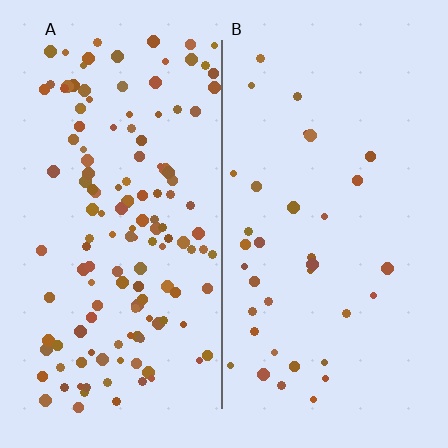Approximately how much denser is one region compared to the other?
Approximately 3.9× — region A over region B.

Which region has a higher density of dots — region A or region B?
A (the left).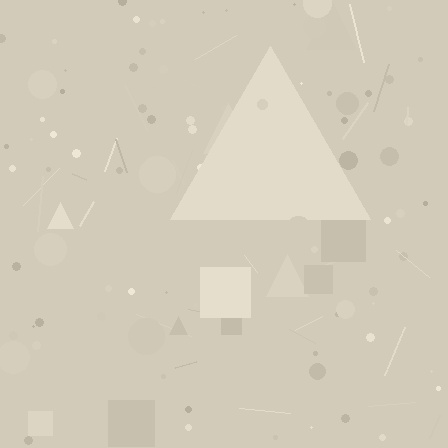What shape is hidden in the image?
A triangle is hidden in the image.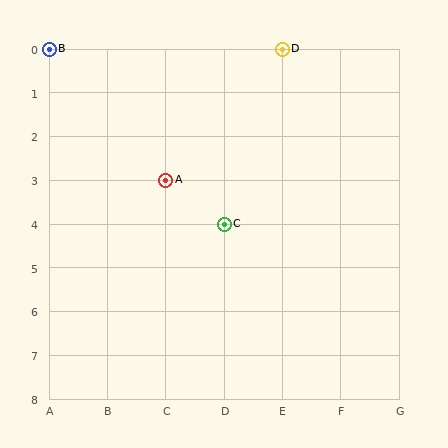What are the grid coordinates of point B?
Point B is at grid coordinates (A, 0).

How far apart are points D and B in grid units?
Points D and B are 4 columns apart.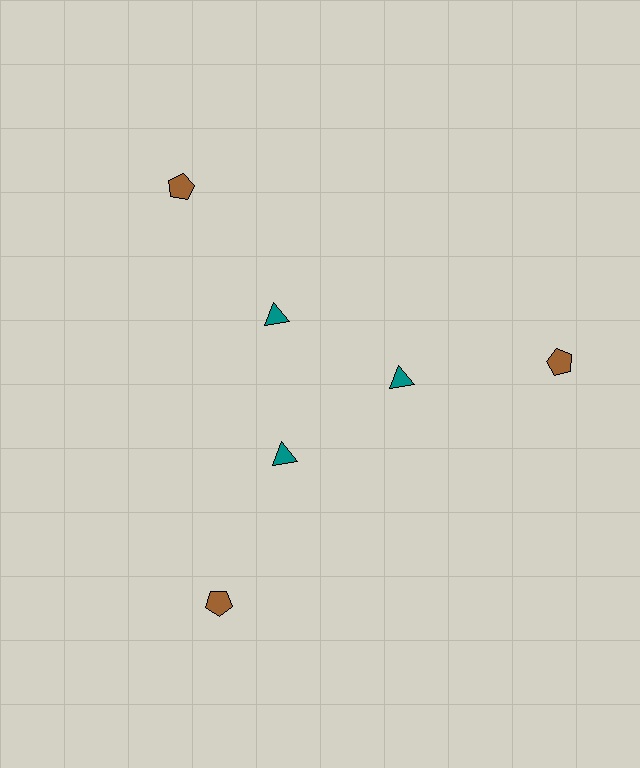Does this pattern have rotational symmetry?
Yes, this pattern has 3-fold rotational symmetry. It looks the same after rotating 120 degrees around the center.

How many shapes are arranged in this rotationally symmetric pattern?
There are 6 shapes, arranged in 3 groups of 2.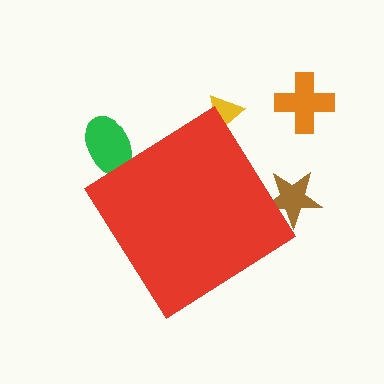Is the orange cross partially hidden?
No, the orange cross is fully visible.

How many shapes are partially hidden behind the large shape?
3 shapes are partially hidden.